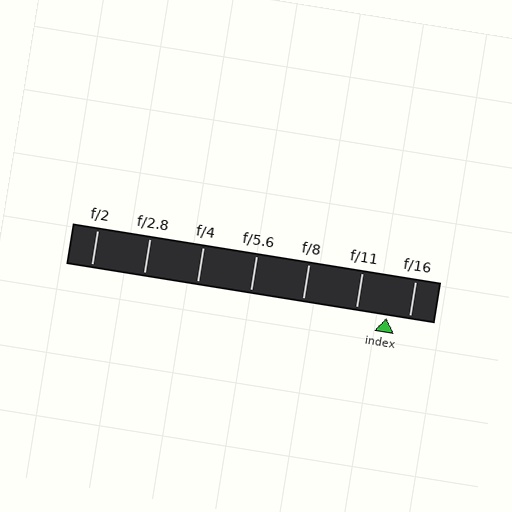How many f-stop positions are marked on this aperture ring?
There are 7 f-stop positions marked.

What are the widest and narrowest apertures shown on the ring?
The widest aperture shown is f/2 and the narrowest is f/16.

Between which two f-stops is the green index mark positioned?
The index mark is between f/11 and f/16.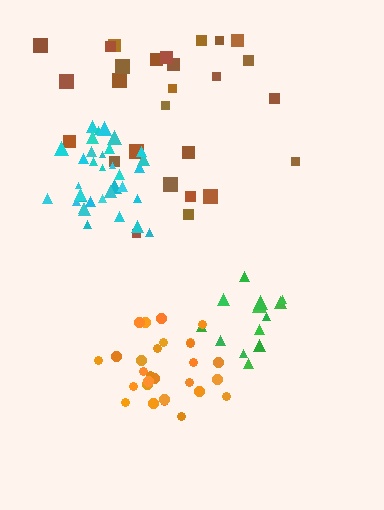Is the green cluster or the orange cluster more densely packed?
Orange.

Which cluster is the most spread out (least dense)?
Brown.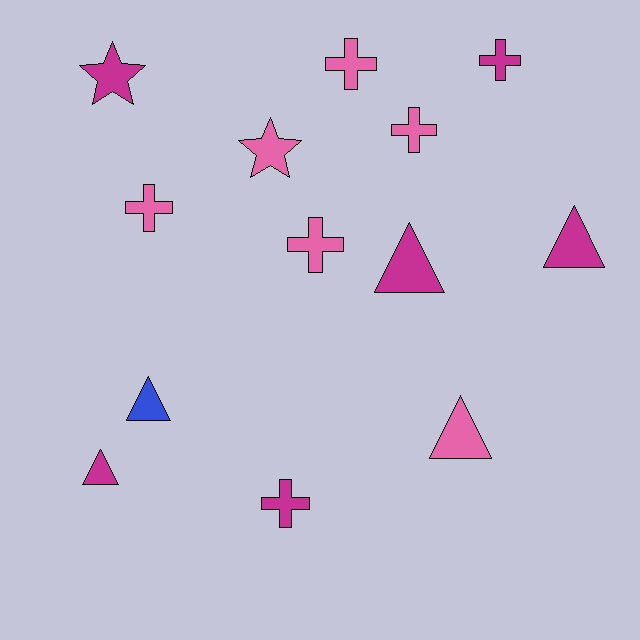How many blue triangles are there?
There is 1 blue triangle.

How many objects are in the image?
There are 13 objects.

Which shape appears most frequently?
Cross, with 6 objects.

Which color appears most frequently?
Magenta, with 6 objects.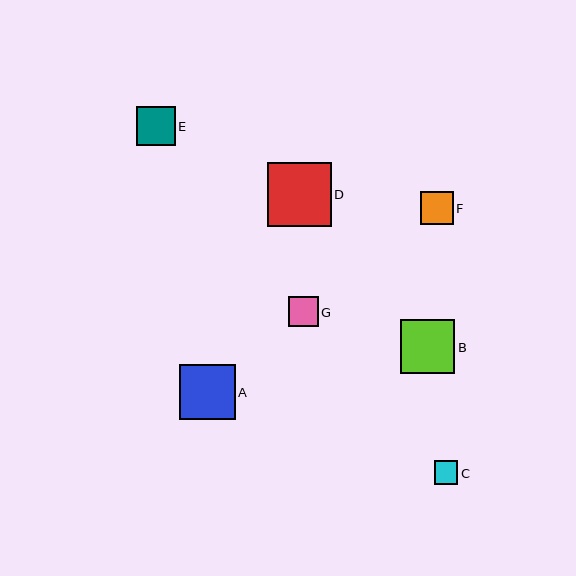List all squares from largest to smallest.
From largest to smallest: D, A, B, E, F, G, C.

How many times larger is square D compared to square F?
Square D is approximately 1.9 times the size of square F.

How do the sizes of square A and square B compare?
Square A and square B are approximately the same size.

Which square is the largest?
Square D is the largest with a size of approximately 64 pixels.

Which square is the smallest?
Square C is the smallest with a size of approximately 24 pixels.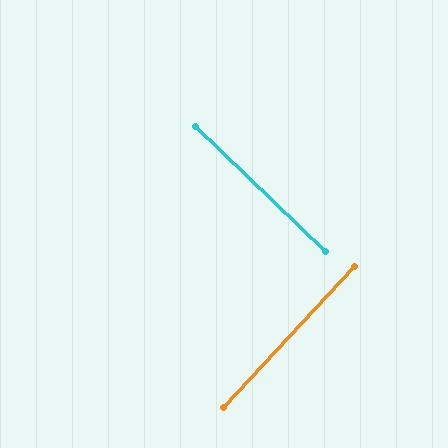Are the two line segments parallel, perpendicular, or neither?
Perpendicular — they meet at approximately 89°.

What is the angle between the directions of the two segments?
Approximately 89 degrees.